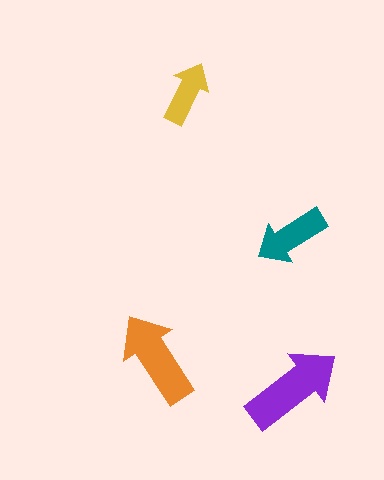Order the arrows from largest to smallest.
the purple one, the orange one, the teal one, the yellow one.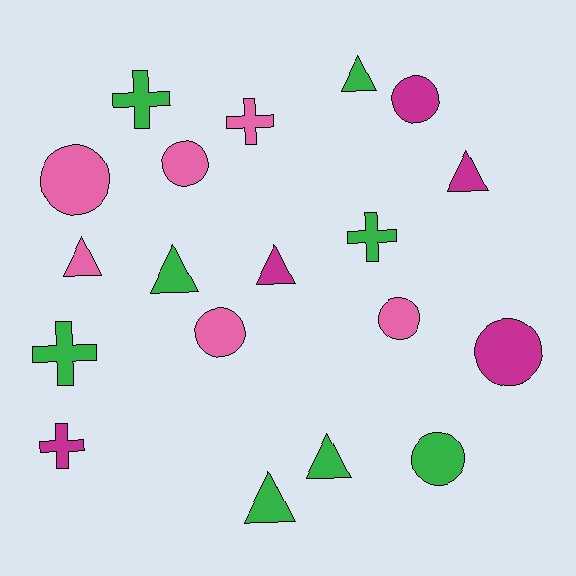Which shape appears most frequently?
Circle, with 7 objects.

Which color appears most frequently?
Green, with 8 objects.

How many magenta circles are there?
There are 2 magenta circles.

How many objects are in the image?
There are 19 objects.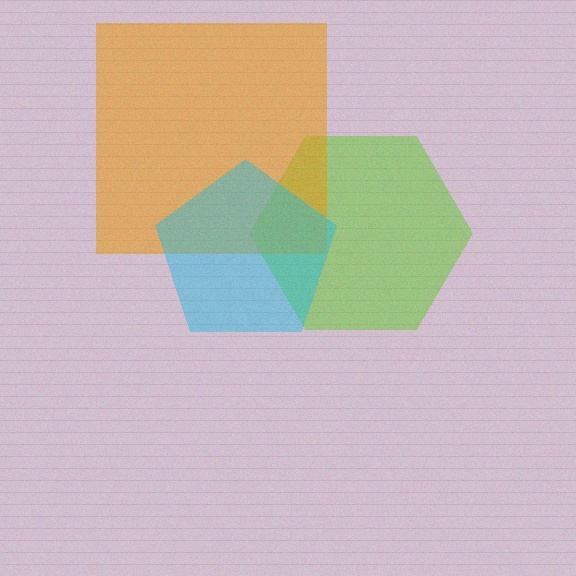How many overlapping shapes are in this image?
There are 3 overlapping shapes in the image.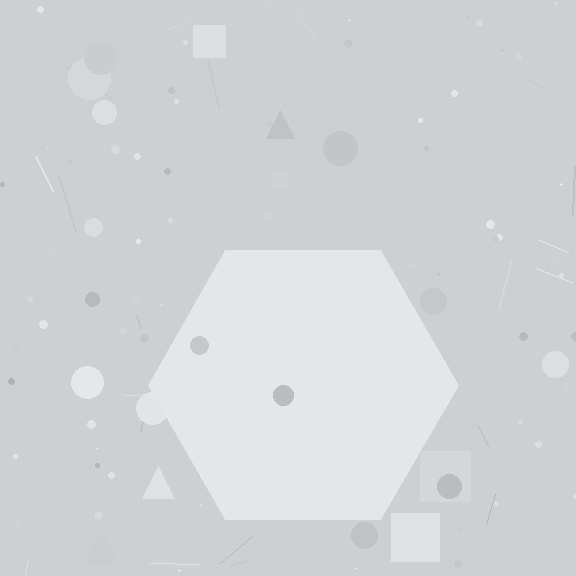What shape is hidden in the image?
A hexagon is hidden in the image.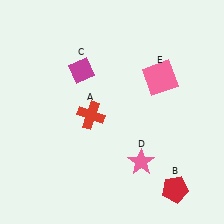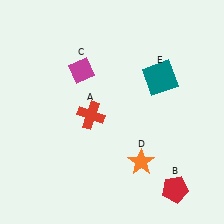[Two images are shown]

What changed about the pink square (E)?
In Image 1, E is pink. In Image 2, it changed to teal.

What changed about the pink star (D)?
In Image 1, D is pink. In Image 2, it changed to orange.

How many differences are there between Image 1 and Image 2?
There are 2 differences between the two images.